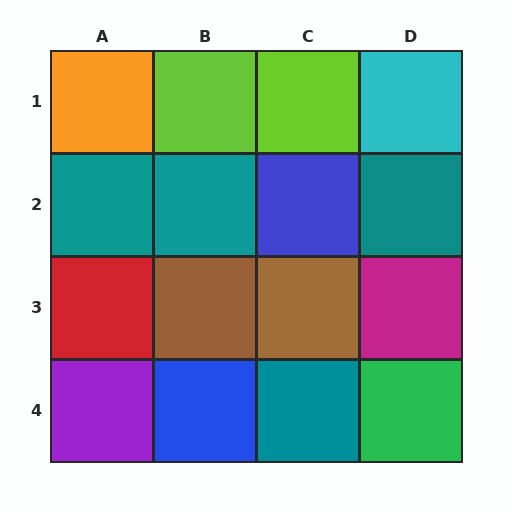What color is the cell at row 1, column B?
Lime.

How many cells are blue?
2 cells are blue.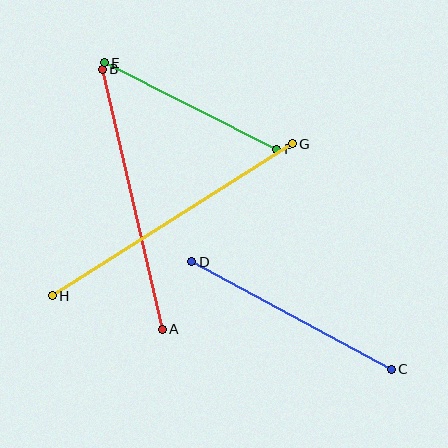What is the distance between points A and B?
The distance is approximately 267 pixels.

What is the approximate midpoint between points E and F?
The midpoint is at approximately (190, 106) pixels.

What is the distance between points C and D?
The distance is approximately 226 pixels.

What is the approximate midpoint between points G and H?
The midpoint is at approximately (172, 220) pixels.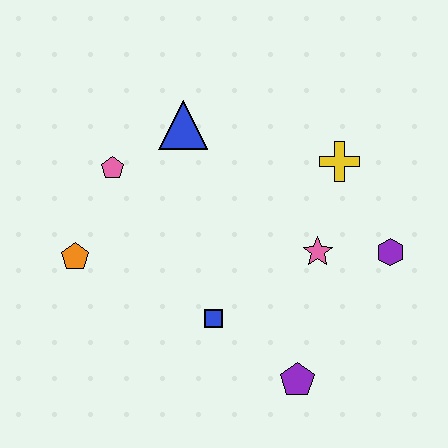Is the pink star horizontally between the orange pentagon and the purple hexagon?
Yes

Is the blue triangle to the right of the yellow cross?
No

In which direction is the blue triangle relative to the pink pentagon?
The blue triangle is to the right of the pink pentagon.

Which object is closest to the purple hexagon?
The pink star is closest to the purple hexagon.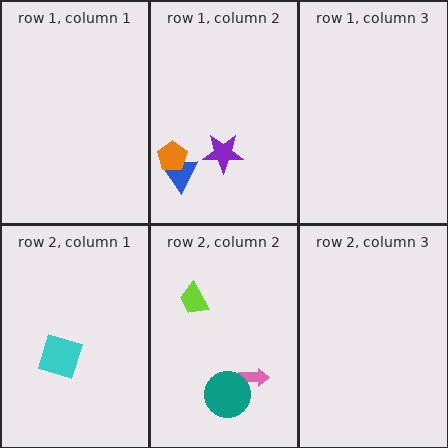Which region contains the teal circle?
The row 2, column 2 region.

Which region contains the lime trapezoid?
The row 2, column 2 region.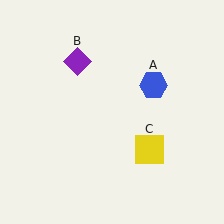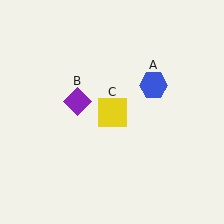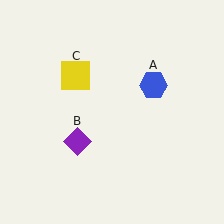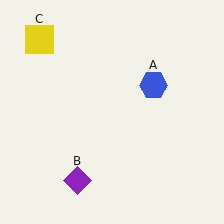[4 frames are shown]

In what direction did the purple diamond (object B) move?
The purple diamond (object B) moved down.